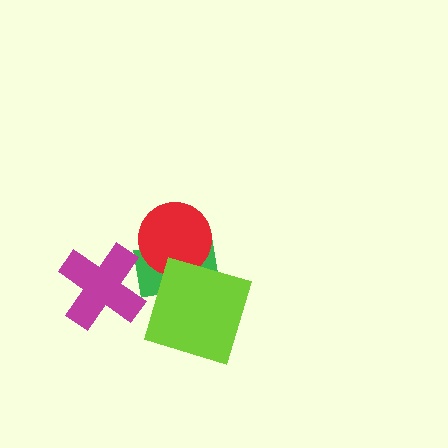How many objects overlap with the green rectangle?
2 objects overlap with the green rectangle.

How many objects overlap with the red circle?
1 object overlaps with the red circle.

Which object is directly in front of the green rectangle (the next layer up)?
The red circle is directly in front of the green rectangle.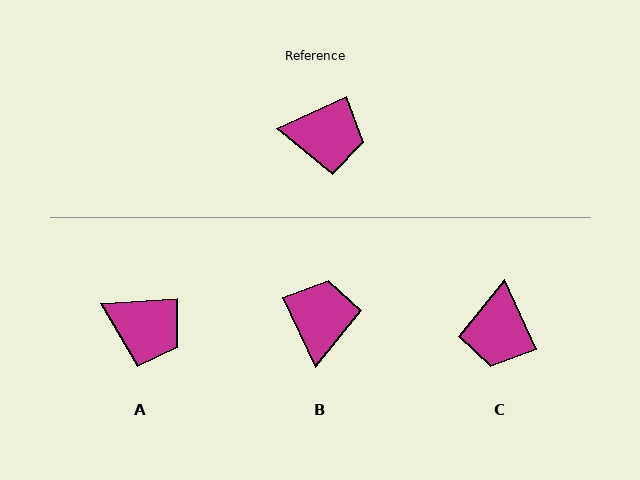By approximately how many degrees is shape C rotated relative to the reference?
Approximately 90 degrees clockwise.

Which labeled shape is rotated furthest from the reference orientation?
B, about 91 degrees away.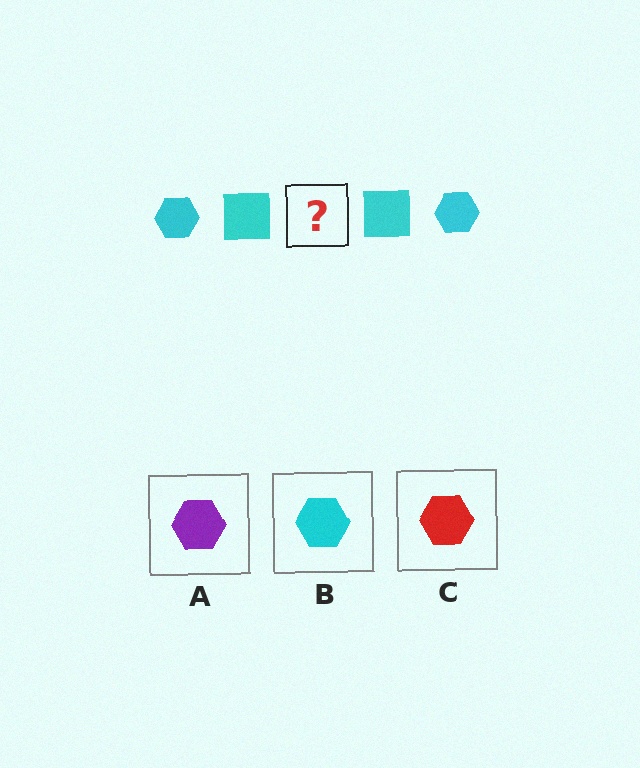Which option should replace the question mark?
Option B.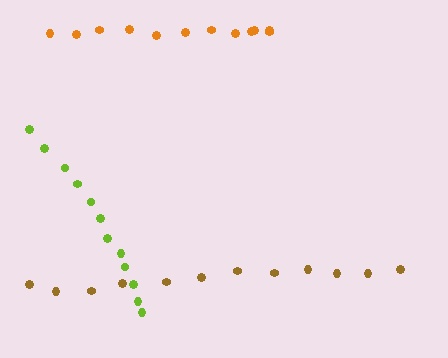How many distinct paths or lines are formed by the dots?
There are 3 distinct paths.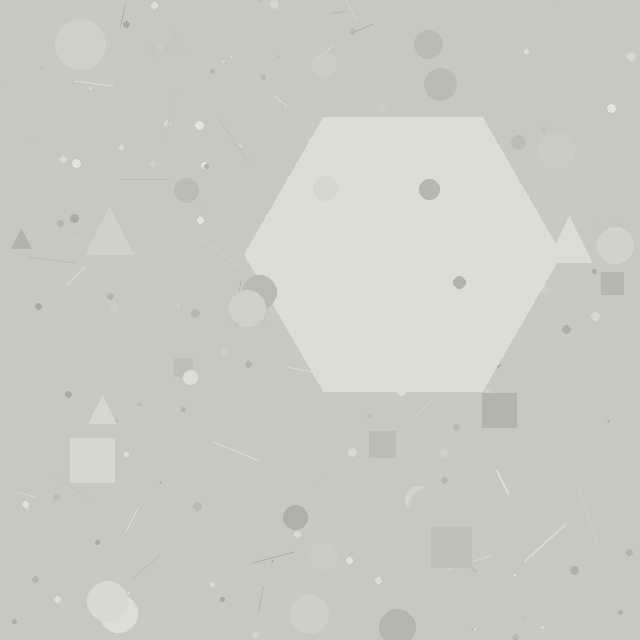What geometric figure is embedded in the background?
A hexagon is embedded in the background.